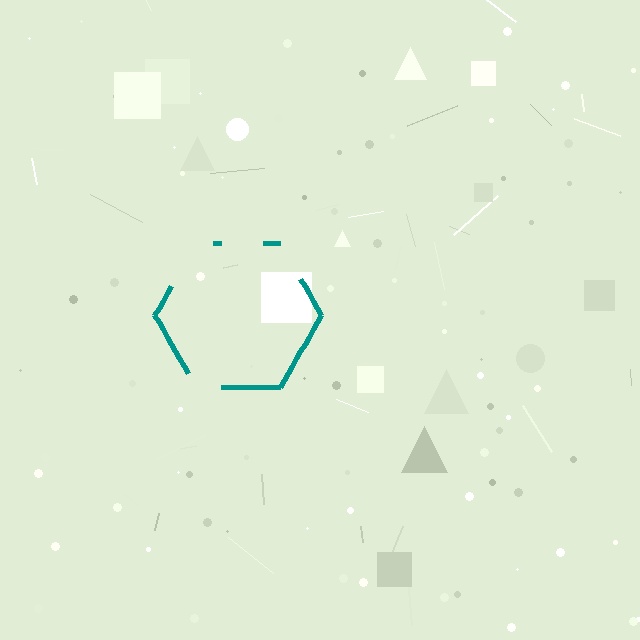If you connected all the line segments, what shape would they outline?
They would outline a hexagon.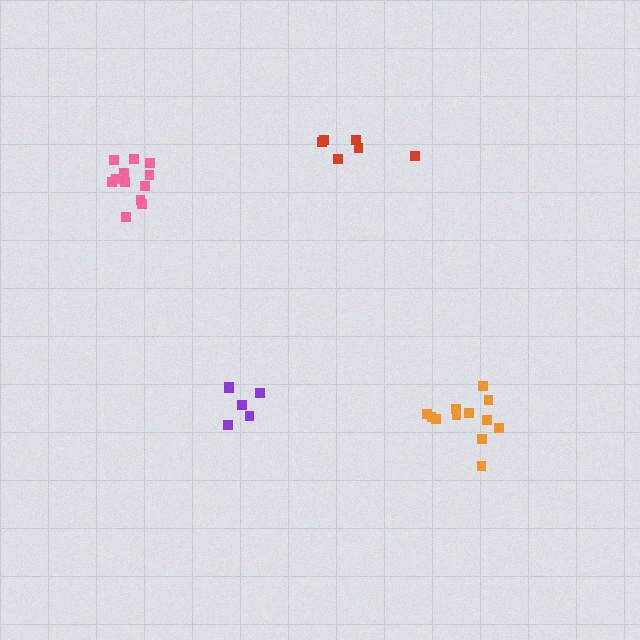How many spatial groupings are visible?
There are 4 spatial groupings.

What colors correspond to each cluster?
The clusters are colored: red, purple, orange, pink.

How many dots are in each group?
Group 1: 6 dots, Group 2: 6 dots, Group 3: 12 dots, Group 4: 12 dots (36 total).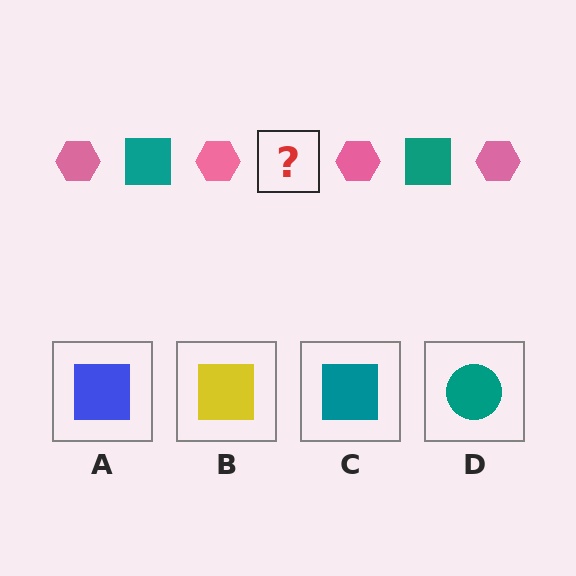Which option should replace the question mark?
Option C.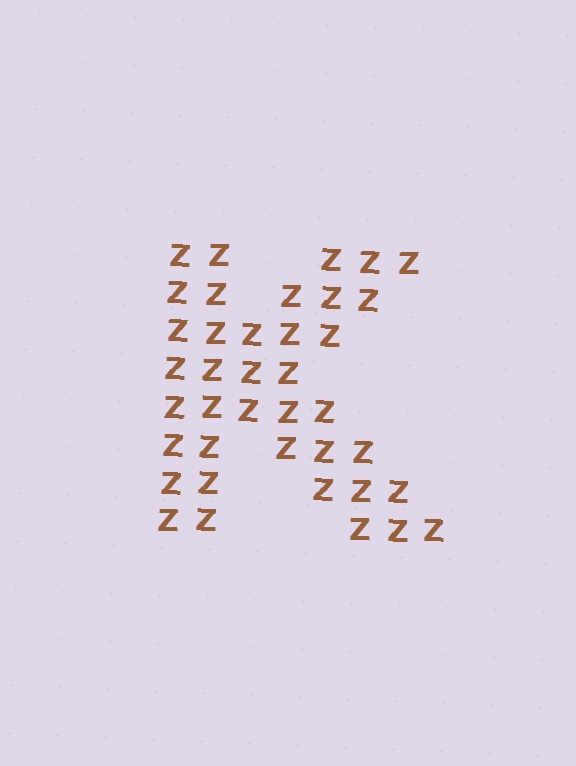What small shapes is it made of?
It is made of small letter Z's.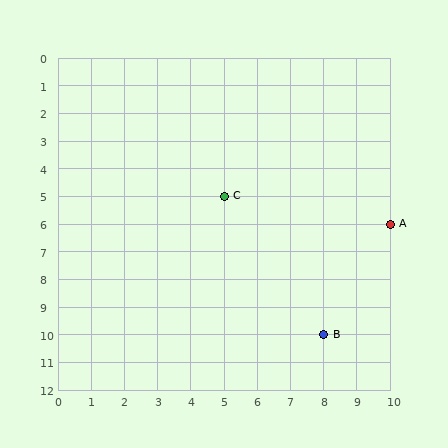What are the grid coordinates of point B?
Point B is at grid coordinates (8, 10).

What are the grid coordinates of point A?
Point A is at grid coordinates (10, 6).